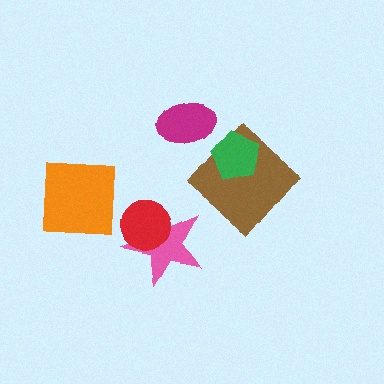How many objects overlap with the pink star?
1 object overlaps with the pink star.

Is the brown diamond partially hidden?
Yes, it is partially covered by another shape.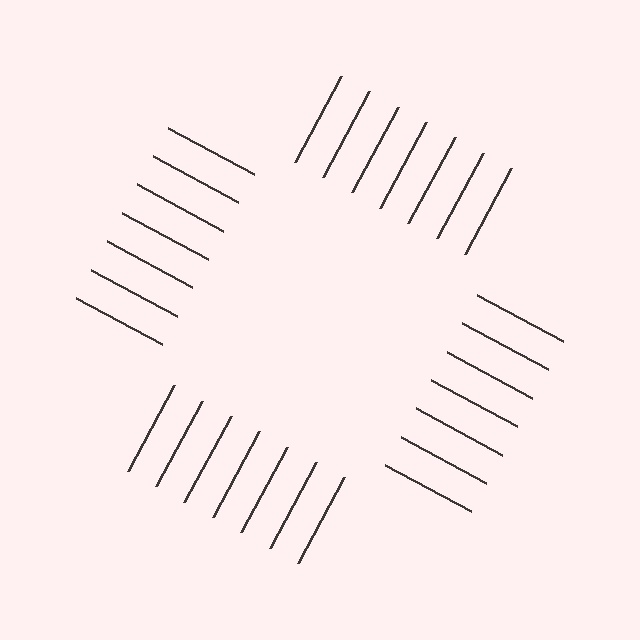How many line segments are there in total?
28 — 7 along each of the 4 edges.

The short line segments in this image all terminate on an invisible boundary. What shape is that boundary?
An illusory square — the line segments terminate on its edges but no continuous stroke is drawn.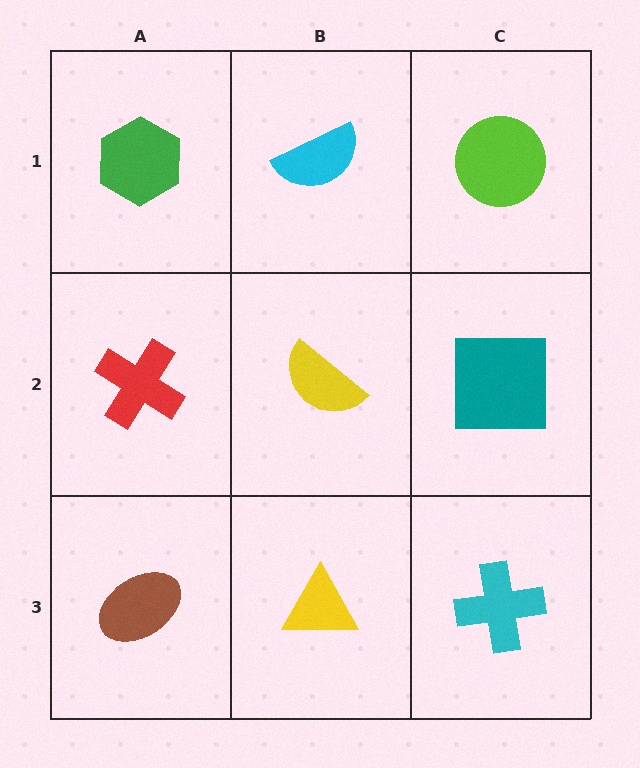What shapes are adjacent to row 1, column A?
A red cross (row 2, column A), a cyan semicircle (row 1, column B).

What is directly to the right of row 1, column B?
A lime circle.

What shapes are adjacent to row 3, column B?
A yellow semicircle (row 2, column B), a brown ellipse (row 3, column A), a cyan cross (row 3, column C).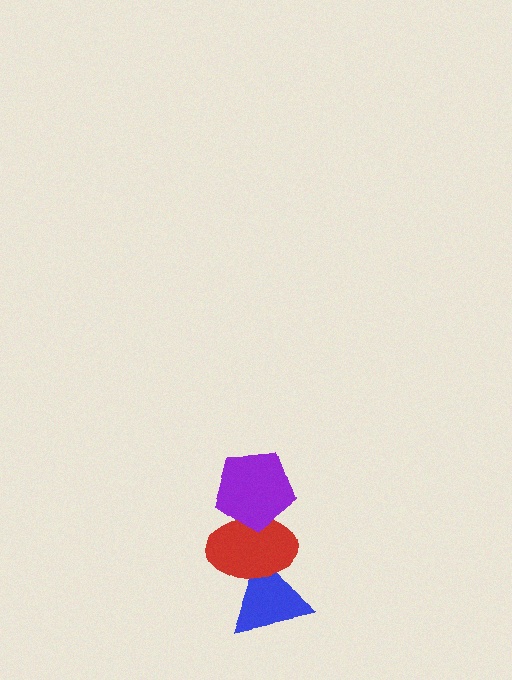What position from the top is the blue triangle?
The blue triangle is 3rd from the top.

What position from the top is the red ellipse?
The red ellipse is 2nd from the top.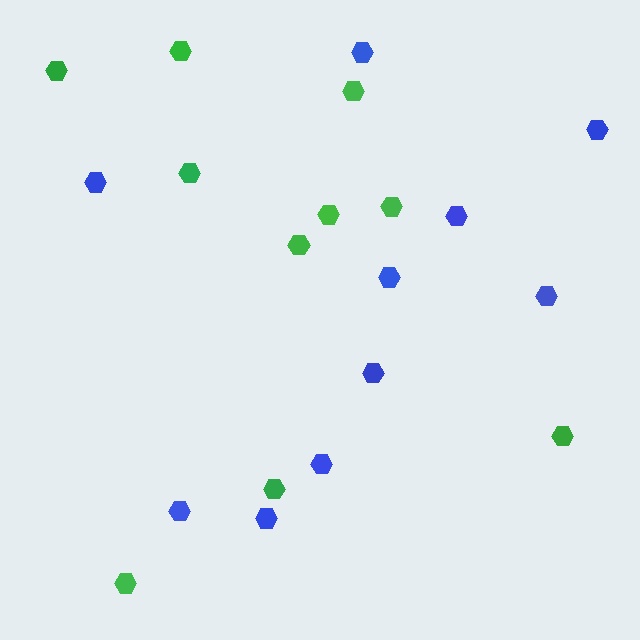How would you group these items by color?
There are 2 groups: one group of green hexagons (10) and one group of blue hexagons (10).